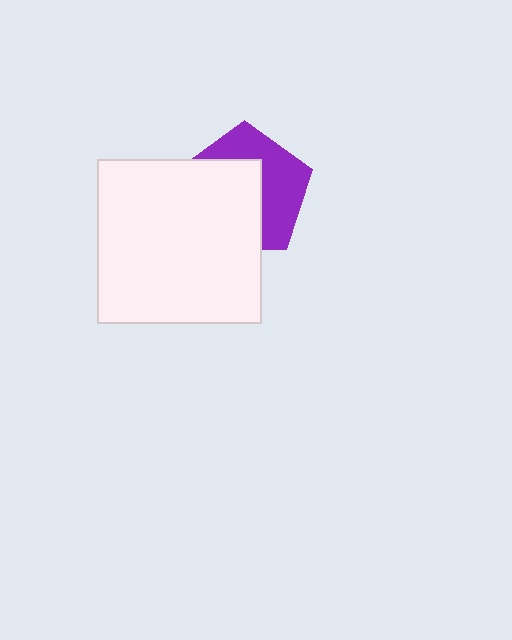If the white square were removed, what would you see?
You would see the complete purple pentagon.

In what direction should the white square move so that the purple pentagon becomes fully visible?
The white square should move toward the lower-left. That is the shortest direction to clear the overlap and leave the purple pentagon fully visible.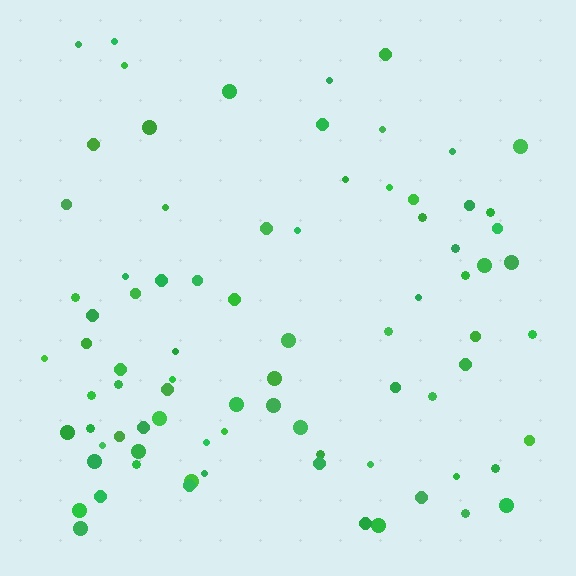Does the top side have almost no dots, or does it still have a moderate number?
Still a moderate number, just noticeably fewer than the bottom.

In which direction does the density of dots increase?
From top to bottom, with the bottom side densest.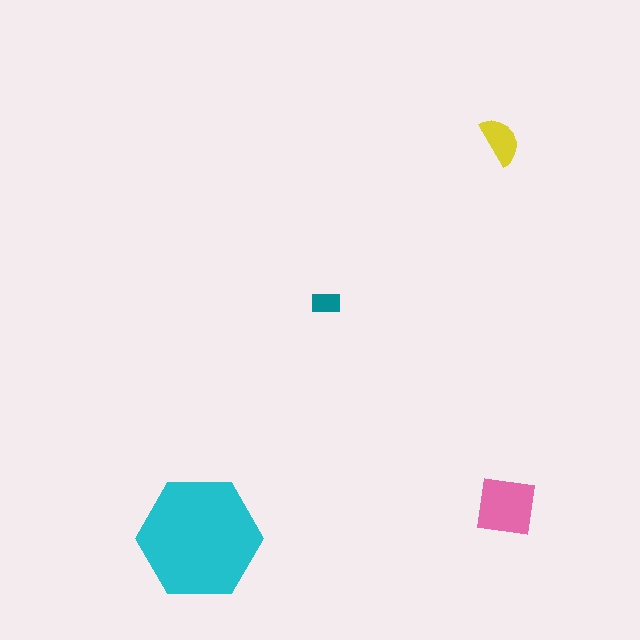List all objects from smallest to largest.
The teal rectangle, the yellow semicircle, the pink square, the cyan hexagon.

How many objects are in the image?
There are 4 objects in the image.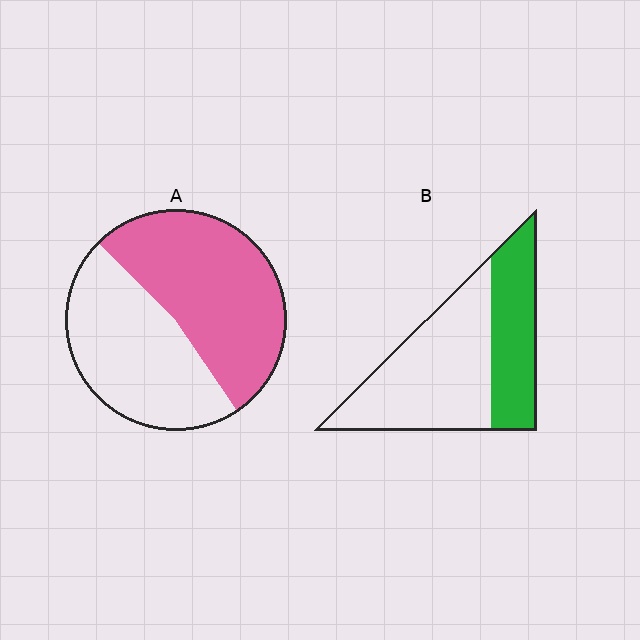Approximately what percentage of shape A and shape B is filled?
A is approximately 55% and B is approximately 35%.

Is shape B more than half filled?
No.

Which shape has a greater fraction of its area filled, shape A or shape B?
Shape A.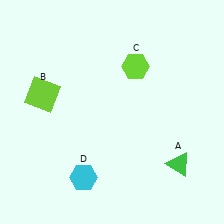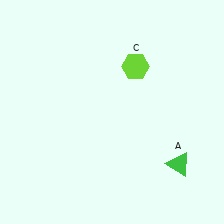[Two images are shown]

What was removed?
The cyan hexagon (D), the lime square (B) were removed in Image 2.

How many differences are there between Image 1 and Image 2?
There are 2 differences between the two images.